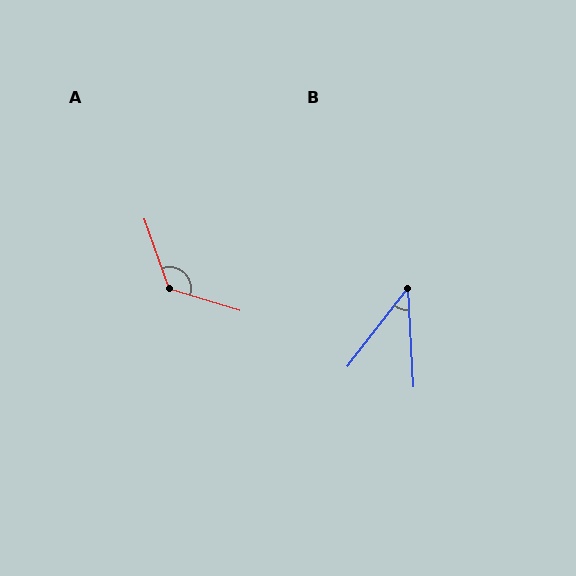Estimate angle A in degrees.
Approximately 126 degrees.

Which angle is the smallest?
B, at approximately 41 degrees.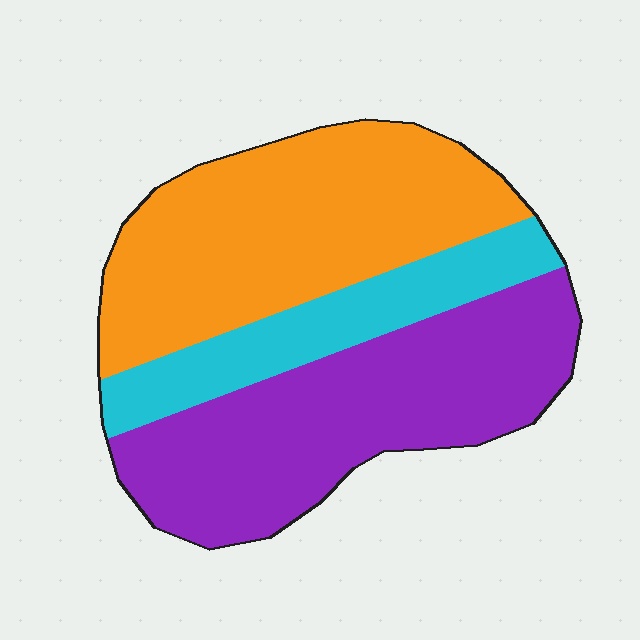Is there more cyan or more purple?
Purple.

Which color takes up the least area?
Cyan, at roughly 20%.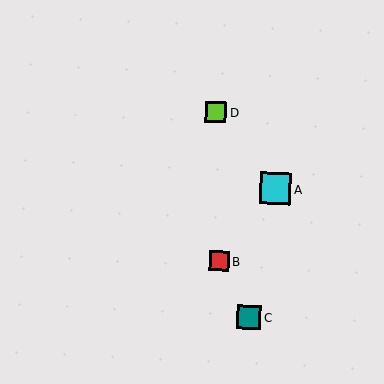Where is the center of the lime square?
The center of the lime square is at (216, 112).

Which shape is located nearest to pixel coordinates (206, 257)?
The red square (labeled B) at (219, 261) is nearest to that location.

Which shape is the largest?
The cyan square (labeled A) is the largest.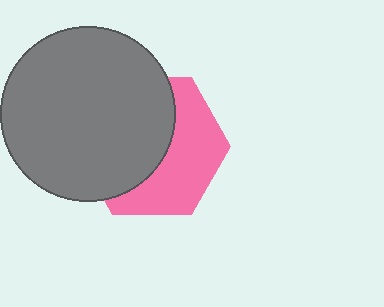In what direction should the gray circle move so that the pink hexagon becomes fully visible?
The gray circle should move left. That is the shortest direction to clear the overlap and leave the pink hexagon fully visible.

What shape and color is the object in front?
The object in front is a gray circle.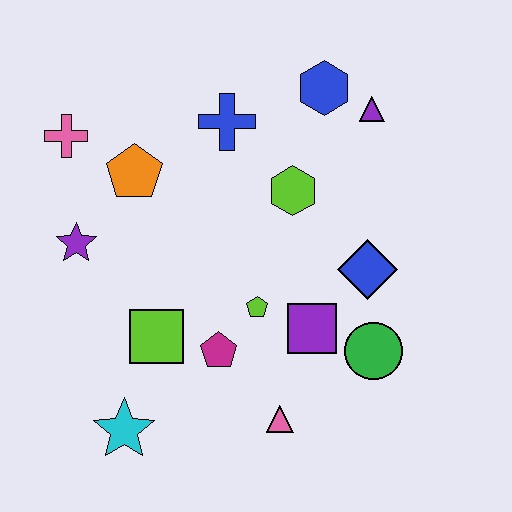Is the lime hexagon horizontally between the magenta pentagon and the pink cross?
No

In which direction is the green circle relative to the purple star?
The green circle is to the right of the purple star.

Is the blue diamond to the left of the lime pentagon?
No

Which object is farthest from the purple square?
The pink cross is farthest from the purple square.